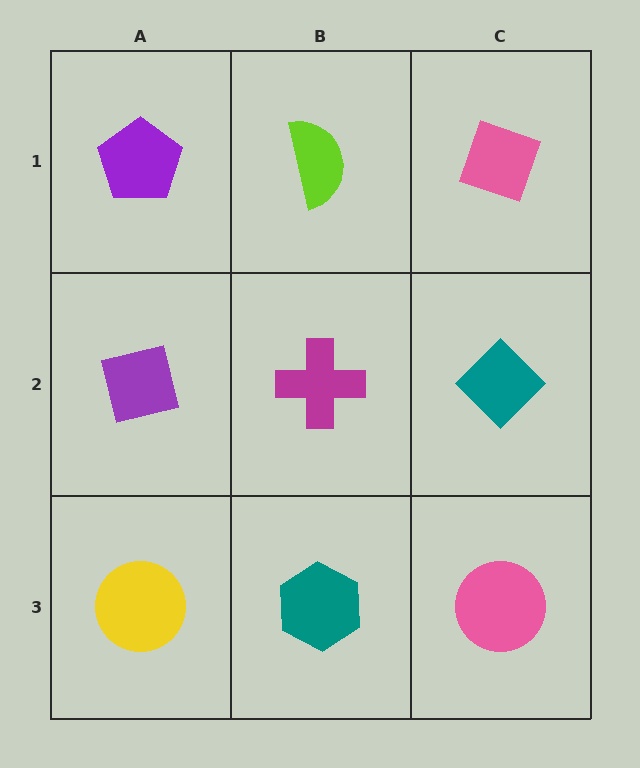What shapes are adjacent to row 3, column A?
A purple square (row 2, column A), a teal hexagon (row 3, column B).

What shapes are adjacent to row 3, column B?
A magenta cross (row 2, column B), a yellow circle (row 3, column A), a pink circle (row 3, column C).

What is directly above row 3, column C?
A teal diamond.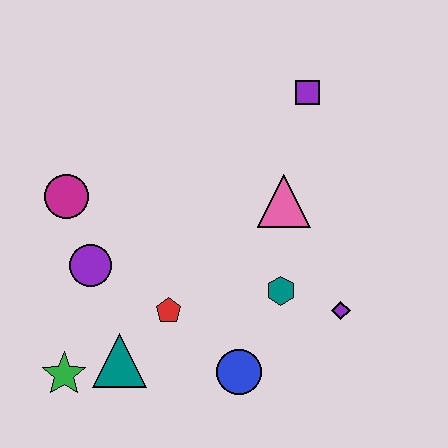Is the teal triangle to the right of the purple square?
No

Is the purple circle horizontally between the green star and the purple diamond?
Yes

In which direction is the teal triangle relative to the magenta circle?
The teal triangle is below the magenta circle.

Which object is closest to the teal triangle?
The green star is closest to the teal triangle.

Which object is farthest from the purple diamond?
The magenta circle is farthest from the purple diamond.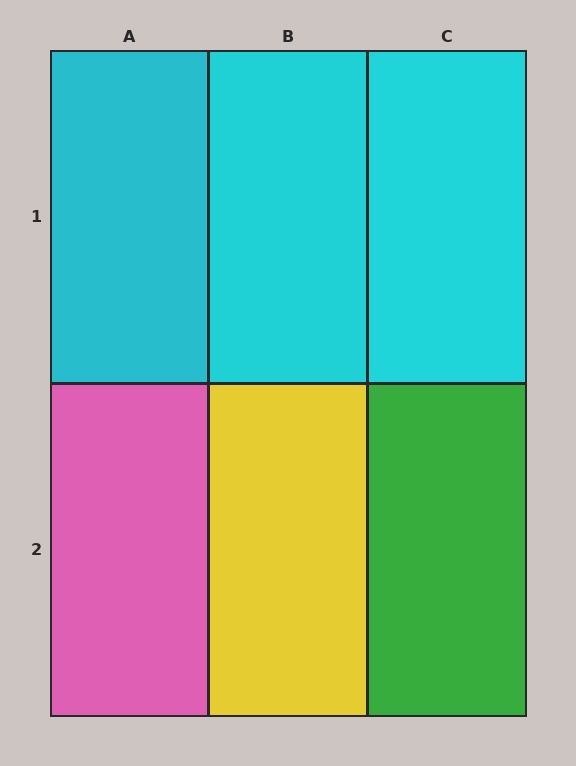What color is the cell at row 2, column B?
Yellow.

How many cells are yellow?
1 cell is yellow.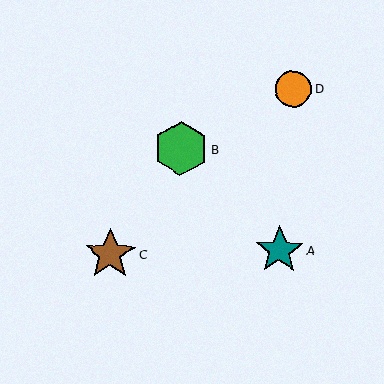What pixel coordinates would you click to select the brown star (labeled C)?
Click at (110, 254) to select the brown star C.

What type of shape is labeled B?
Shape B is a green hexagon.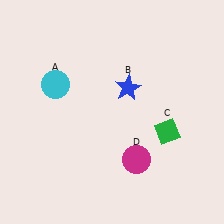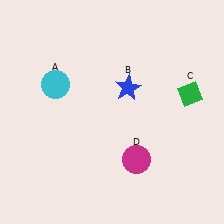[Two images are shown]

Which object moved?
The green diamond (C) moved up.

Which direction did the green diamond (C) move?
The green diamond (C) moved up.